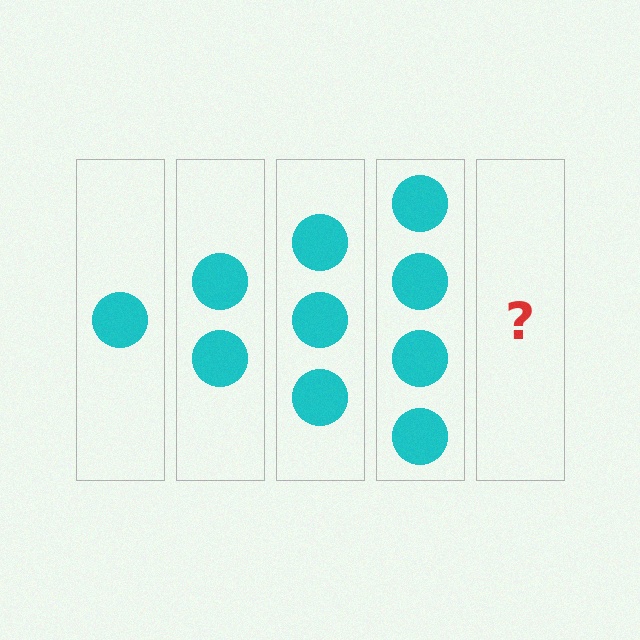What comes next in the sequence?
The next element should be 5 circles.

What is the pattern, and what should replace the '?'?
The pattern is that each step adds one more circle. The '?' should be 5 circles.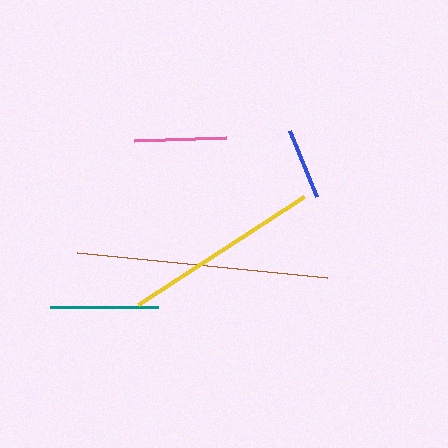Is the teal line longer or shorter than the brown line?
The brown line is longer than the teal line.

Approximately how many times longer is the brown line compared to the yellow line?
The brown line is approximately 1.3 times the length of the yellow line.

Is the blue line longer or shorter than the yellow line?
The yellow line is longer than the blue line.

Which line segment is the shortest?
The blue line is the shortest at approximately 71 pixels.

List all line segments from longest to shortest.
From longest to shortest: brown, yellow, teal, pink, blue.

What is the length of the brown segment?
The brown segment is approximately 251 pixels long.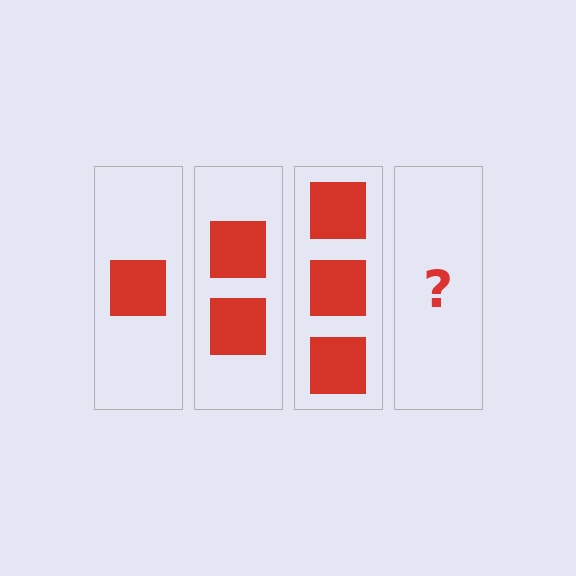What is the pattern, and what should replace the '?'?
The pattern is that each step adds one more square. The '?' should be 4 squares.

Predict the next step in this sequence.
The next step is 4 squares.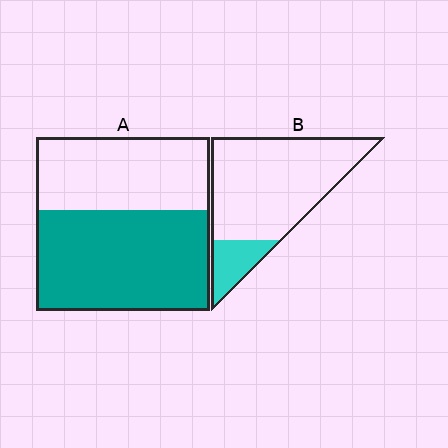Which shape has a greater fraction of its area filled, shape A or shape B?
Shape A.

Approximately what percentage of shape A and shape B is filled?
A is approximately 60% and B is approximately 15%.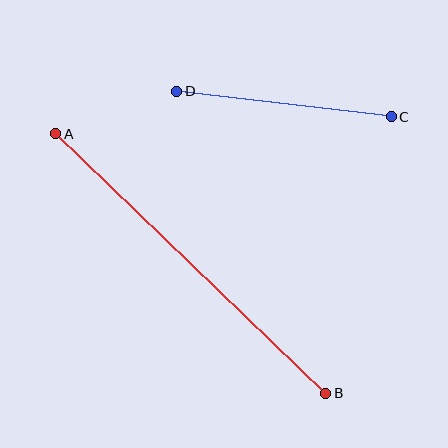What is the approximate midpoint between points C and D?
The midpoint is at approximately (284, 104) pixels.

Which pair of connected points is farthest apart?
Points A and B are farthest apart.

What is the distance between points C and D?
The distance is approximately 216 pixels.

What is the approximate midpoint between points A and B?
The midpoint is at approximately (191, 263) pixels.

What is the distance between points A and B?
The distance is approximately 375 pixels.